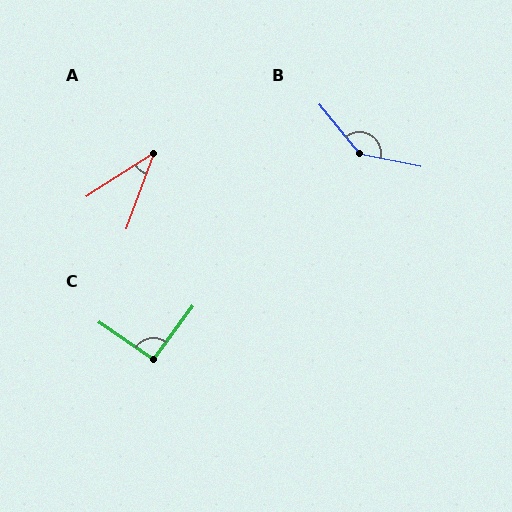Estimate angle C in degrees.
Approximately 92 degrees.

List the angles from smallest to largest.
A (37°), C (92°), B (142°).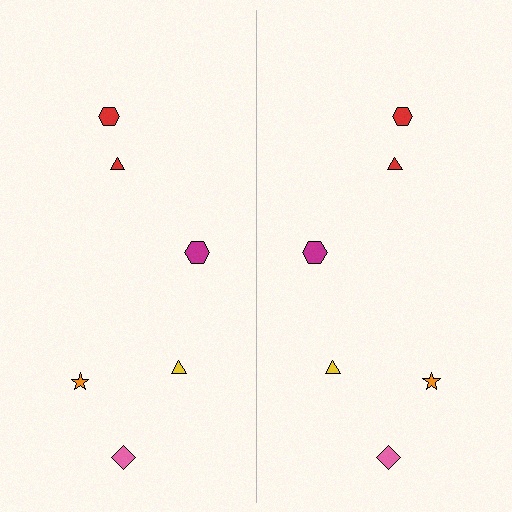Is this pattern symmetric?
Yes, this pattern has bilateral (reflection) symmetry.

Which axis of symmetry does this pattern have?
The pattern has a vertical axis of symmetry running through the center of the image.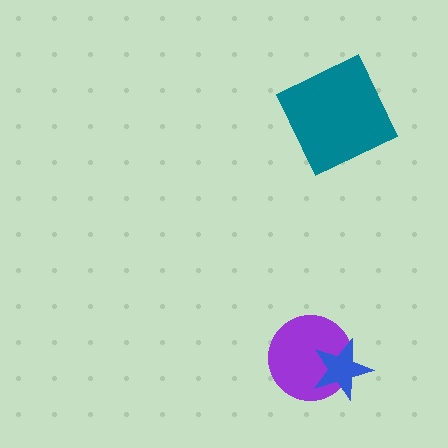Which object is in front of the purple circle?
The blue star is in front of the purple circle.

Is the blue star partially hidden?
No, no other shape covers it.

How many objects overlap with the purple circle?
1 object overlaps with the purple circle.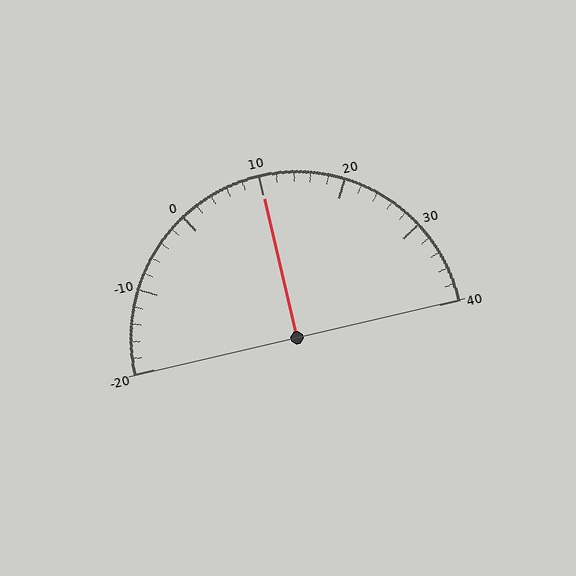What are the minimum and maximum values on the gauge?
The gauge ranges from -20 to 40.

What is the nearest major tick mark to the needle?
The nearest major tick mark is 10.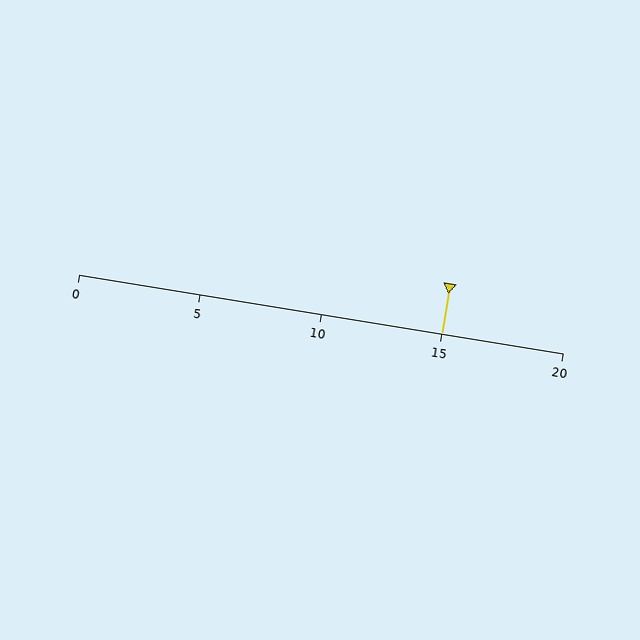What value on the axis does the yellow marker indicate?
The marker indicates approximately 15.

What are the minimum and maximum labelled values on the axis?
The axis runs from 0 to 20.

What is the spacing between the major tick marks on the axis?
The major ticks are spaced 5 apart.